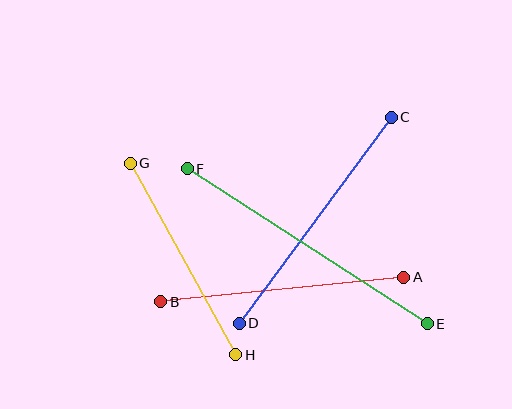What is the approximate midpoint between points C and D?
The midpoint is at approximately (315, 220) pixels.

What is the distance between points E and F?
The distance is approximately 286 pixels.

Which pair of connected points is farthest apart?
Points E and F are farthest apart.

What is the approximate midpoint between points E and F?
The midpoint is at approximately (307, 246) pixels.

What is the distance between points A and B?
The distance is approximately 244 pixels.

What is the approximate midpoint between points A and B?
The midpoint is at approximately (282, 289) pixels.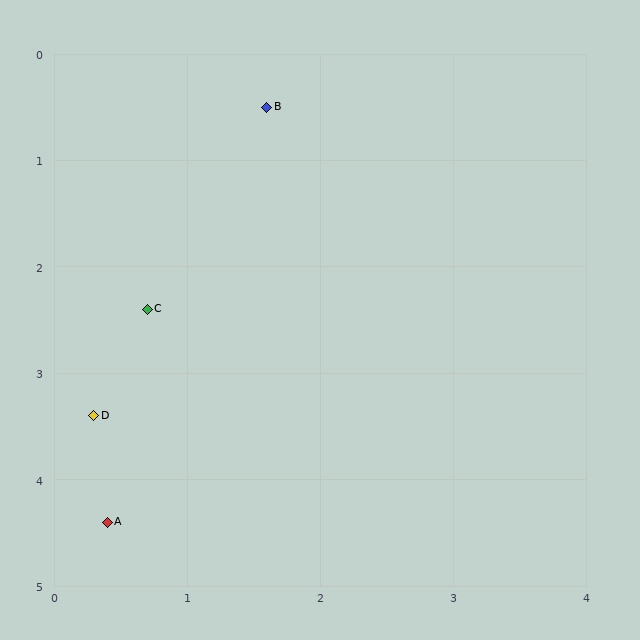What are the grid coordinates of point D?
Point D is at approximately (0.3, 3.4).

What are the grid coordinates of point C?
Point C is at approximately (0.7, 2.4).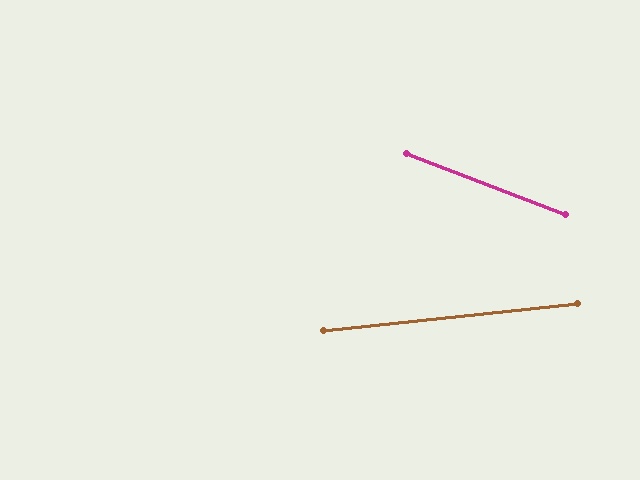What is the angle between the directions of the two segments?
Approximately 27 degrees.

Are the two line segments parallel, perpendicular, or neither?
Neither parallel nor perpendicular — they differ by about 27°.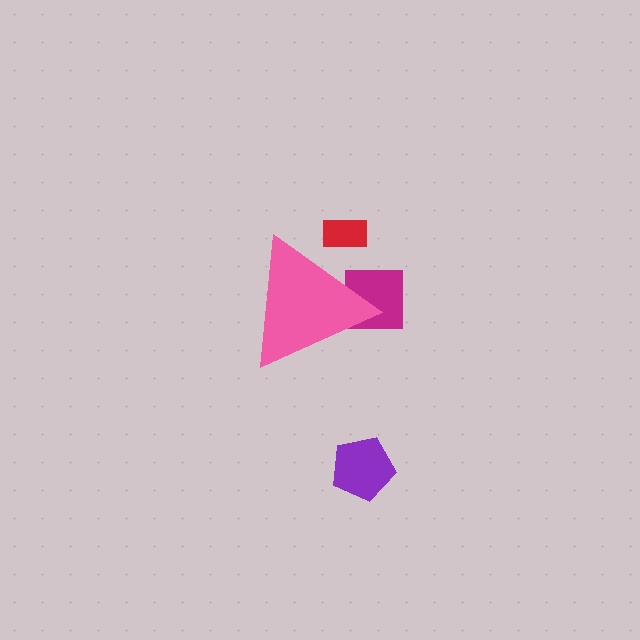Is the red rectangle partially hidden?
Yes, the red rectangle is partially hidden behind the pink triangle.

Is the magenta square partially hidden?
Yes, the magenta square is partially hidden behind the pink triangle.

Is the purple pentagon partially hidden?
No, the purple pentagon is fully visible.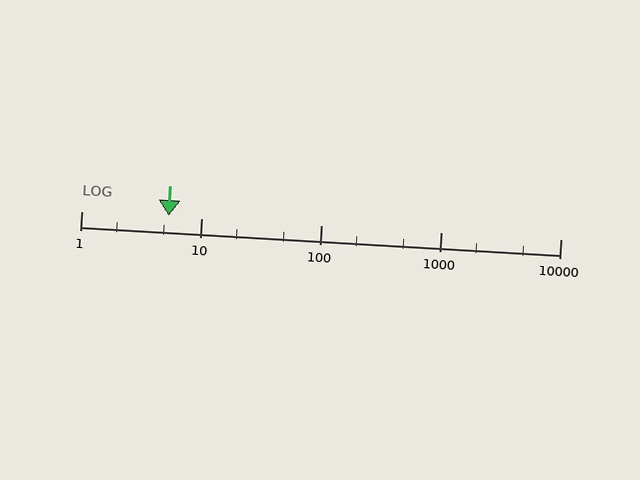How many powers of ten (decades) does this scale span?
The scale spans 4 decades, from 1 to 10000.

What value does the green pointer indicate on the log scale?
The pointer indicates approximately 5.4.